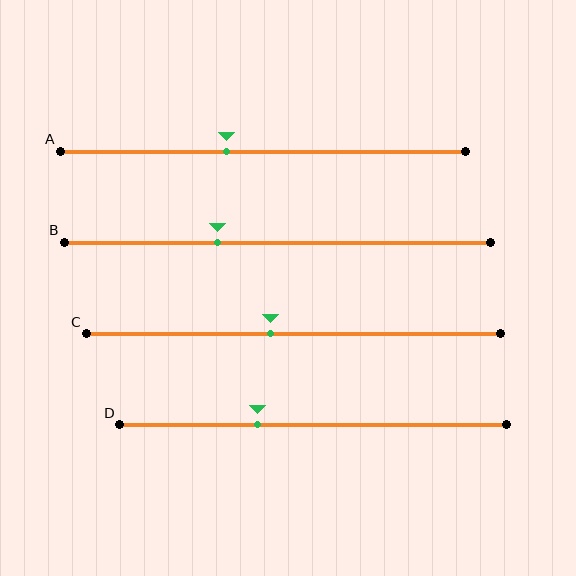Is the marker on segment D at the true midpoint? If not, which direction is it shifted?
No, the marker on segment D is shifted to the left by about 14% of the segment length.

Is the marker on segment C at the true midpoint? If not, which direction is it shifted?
No, the marker on segment C is shifted to the left by about 5% of the segment length.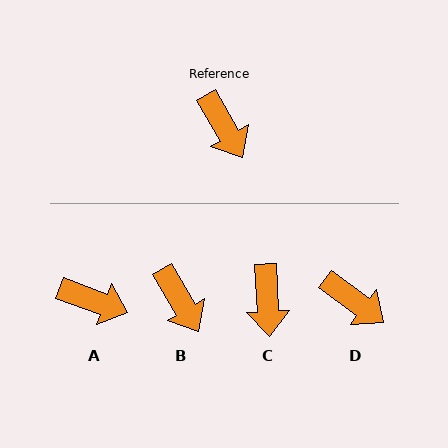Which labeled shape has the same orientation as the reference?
B.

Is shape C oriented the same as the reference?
No, it is off by about 27 degrees.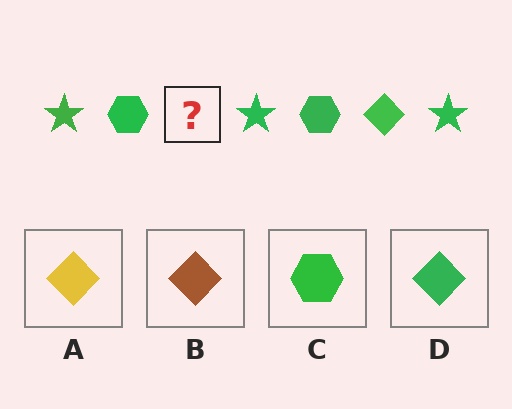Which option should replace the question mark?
Option D.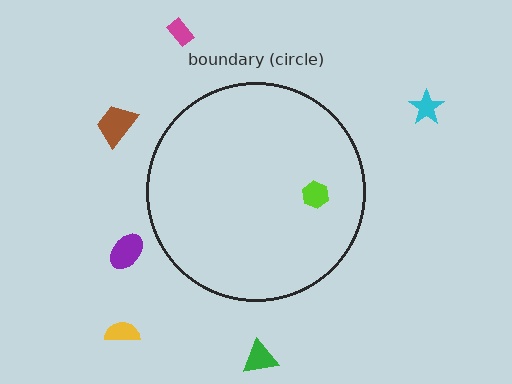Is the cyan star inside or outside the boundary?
Outside.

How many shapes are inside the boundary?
1 inside, 6 outside.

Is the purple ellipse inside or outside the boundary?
Outside.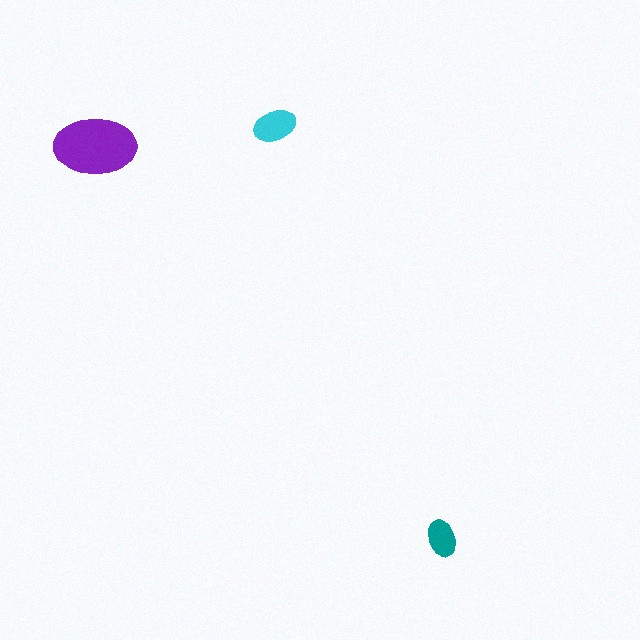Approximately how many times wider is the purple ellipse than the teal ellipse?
About 2 times wider.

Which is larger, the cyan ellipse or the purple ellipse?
The purple one.